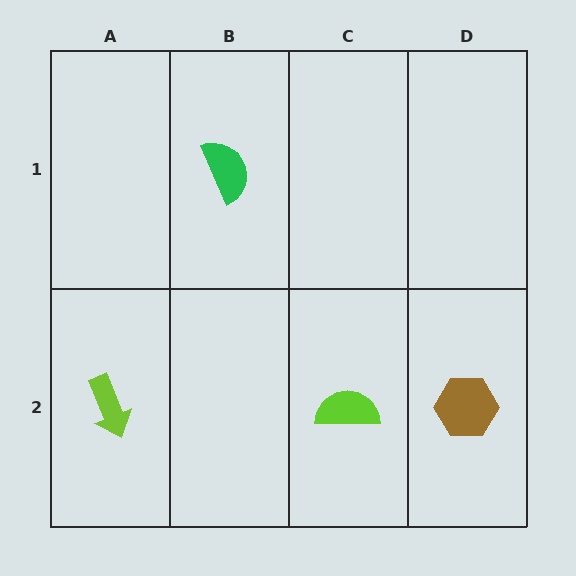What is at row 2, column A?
A lime arrow.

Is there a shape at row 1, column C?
No, that cell is empty.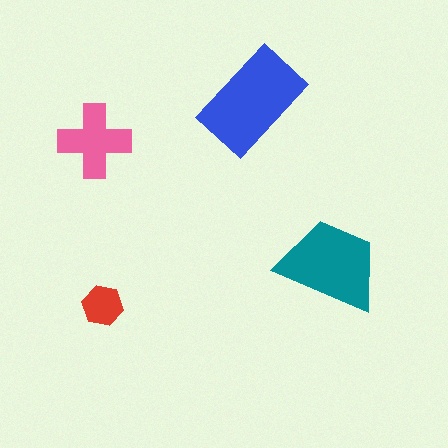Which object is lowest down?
The red hexagon is bottommost.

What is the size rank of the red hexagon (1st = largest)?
4th.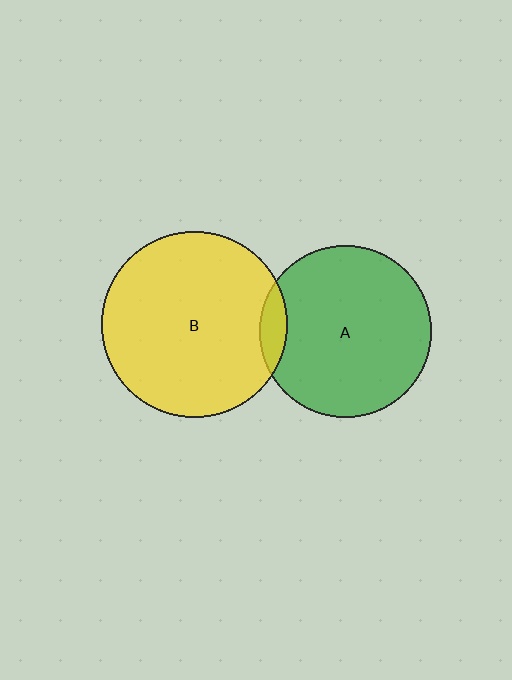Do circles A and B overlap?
Yes.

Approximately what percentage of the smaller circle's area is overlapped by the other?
Approximately 10%.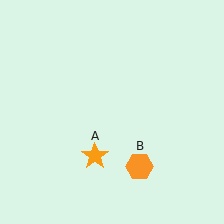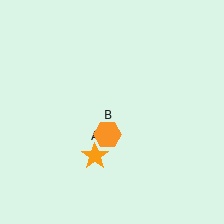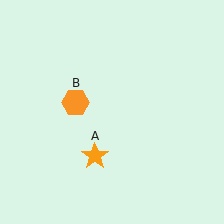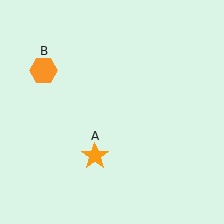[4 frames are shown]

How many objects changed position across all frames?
1 object changed position: orange hexagon (object B).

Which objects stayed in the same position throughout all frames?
Orange star (object A) remained stationary.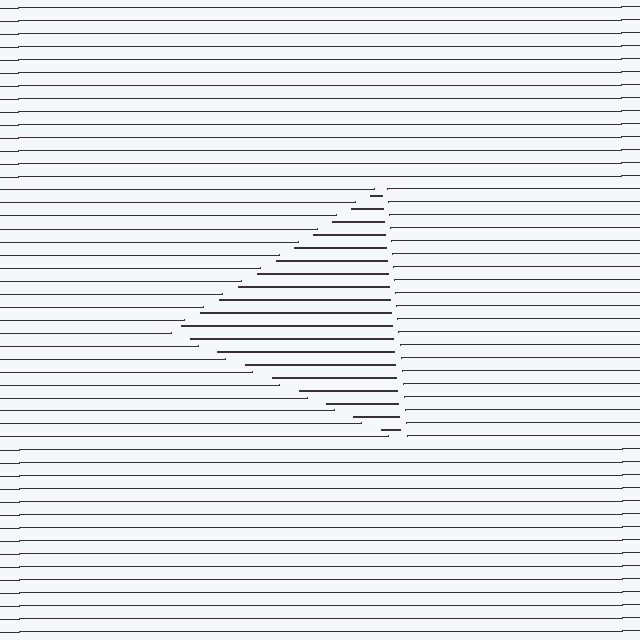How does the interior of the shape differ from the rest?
The interior of the shape contains the same grating, shifted by half a period — the contour is defined by the phase discontinuity where line-ends from the inner and outer gratings abut.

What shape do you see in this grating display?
An illusory triangle. The interior of the shape contains the same grating, shifted by half a period — the contour is defined by the phase discontinuity where line-ends from the inner and outer gratings abut.